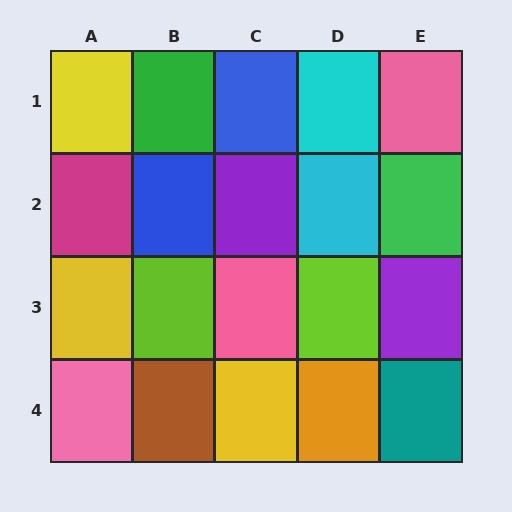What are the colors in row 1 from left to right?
Yellow, green, blue, cyan, pink.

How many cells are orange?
1 cell is orange.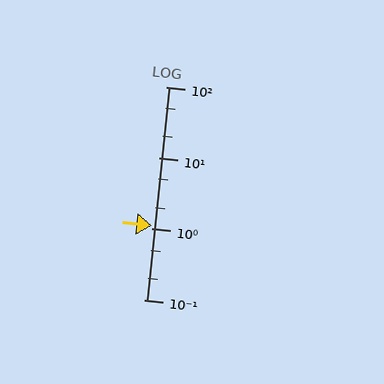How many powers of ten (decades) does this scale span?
The scale spans 3 decades, from 0.1 to 100.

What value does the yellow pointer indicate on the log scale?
The pointer indicates approximately 1.1.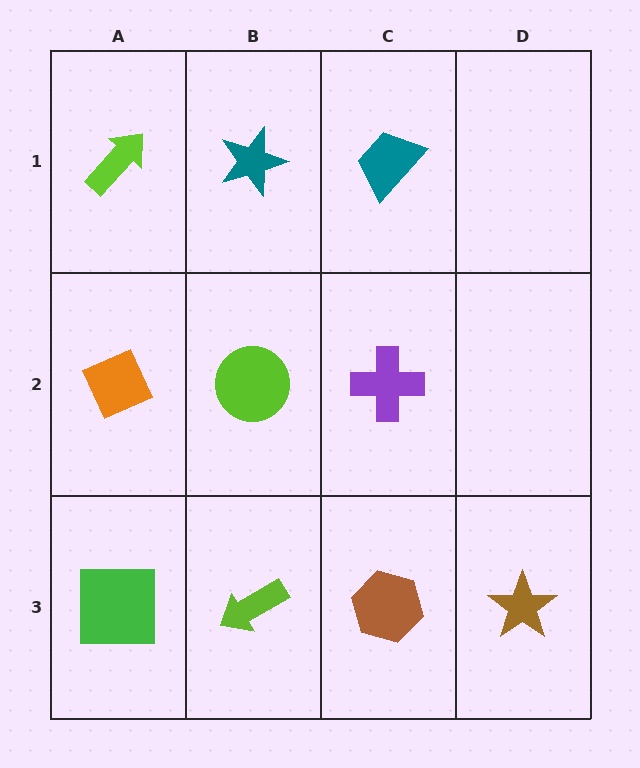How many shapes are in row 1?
3 shapes.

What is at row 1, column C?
A teal trapezoid.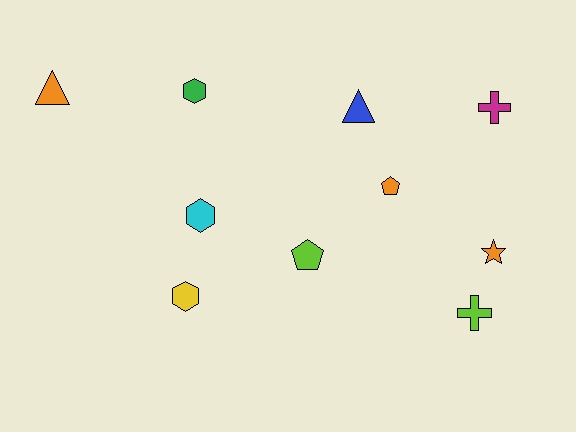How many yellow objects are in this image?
There is 1 yellow object.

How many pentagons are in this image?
There are 2 pentagons.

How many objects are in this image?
There are 10 objects.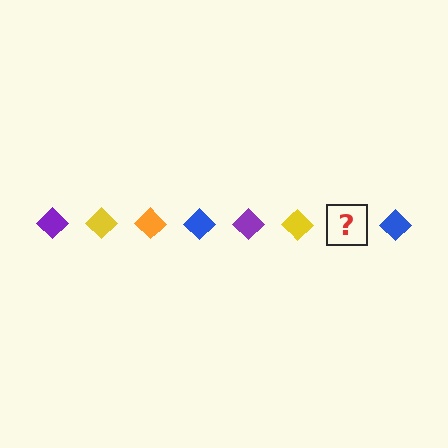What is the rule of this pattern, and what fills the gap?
The rule is that the pattern cycles through purple, yellow, orange, blue diamonds. The gap should be filled with an orange diamond.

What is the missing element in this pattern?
The missing element is an orange diamond.